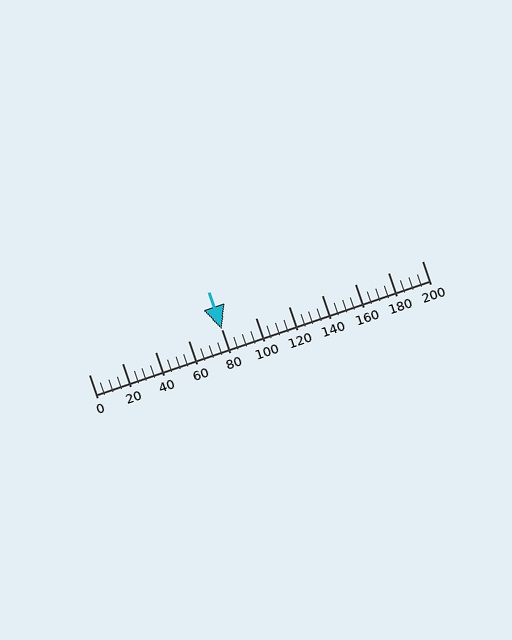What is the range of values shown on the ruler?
The ruler shows values from 0 to 200.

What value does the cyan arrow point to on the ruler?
The cyan arrow points to approximately 80.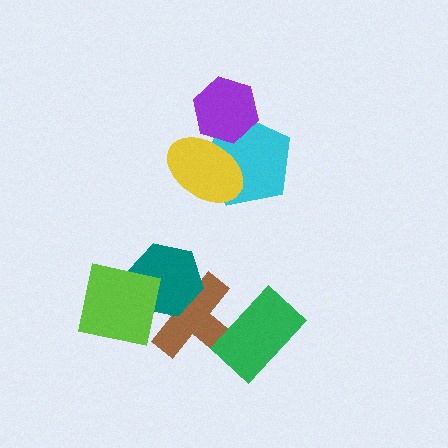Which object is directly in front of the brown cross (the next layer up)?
The green rectangle is directly in front of the brown cross.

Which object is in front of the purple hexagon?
The yellow ellipse is in front of the purple hexagon.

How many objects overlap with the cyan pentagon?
2 objects overlap with the cyan pentagon.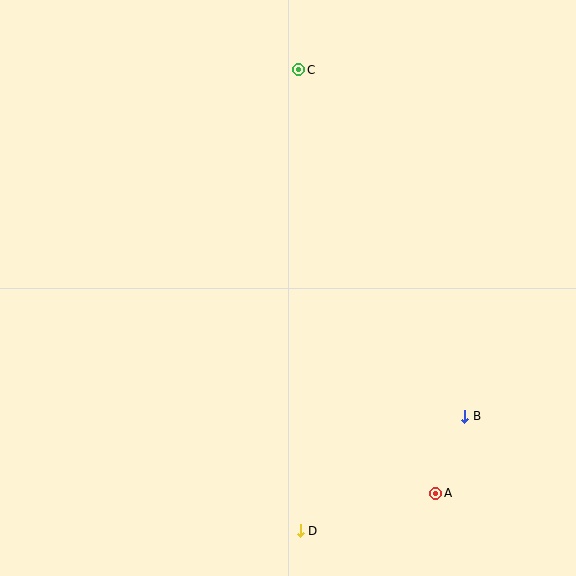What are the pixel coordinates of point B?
Point B is at (465, 416).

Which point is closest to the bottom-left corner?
Point D is closest to the bottom-left corner.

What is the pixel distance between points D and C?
The distance between D and C is 461 pixels.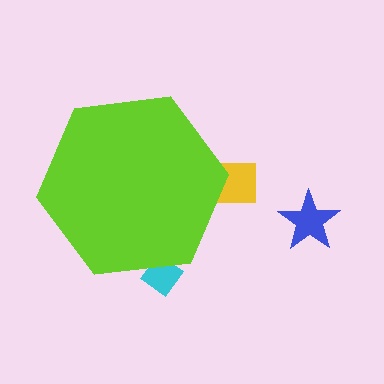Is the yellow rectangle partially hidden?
Yes, the yellow rectangle is partially hidden behind the lime hexagon.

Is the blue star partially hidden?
No, the blue star is fully visible.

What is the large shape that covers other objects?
A lime hexagon.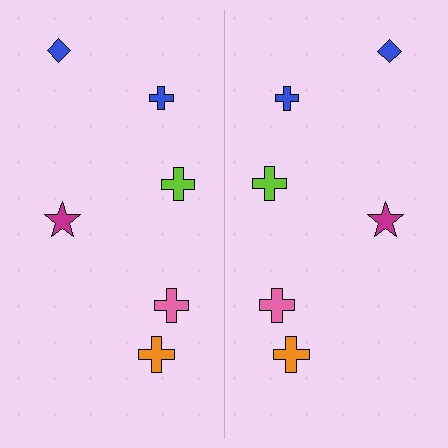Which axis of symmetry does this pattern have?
The pattern has a vertical axis of symmetry running through the center of the image.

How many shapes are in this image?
There are 12 shapes in this image.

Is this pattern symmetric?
Yes, this pattern has bilateral (reflection) symmetry.